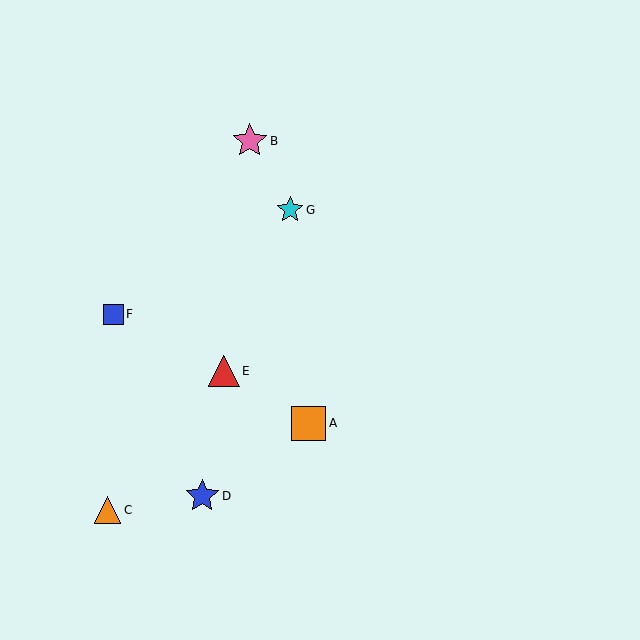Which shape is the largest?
The pink star (labeled B) is the largest.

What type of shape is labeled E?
Shape E is a red triangle.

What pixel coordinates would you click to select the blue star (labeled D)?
Click at (202, 496) to select the blue star D.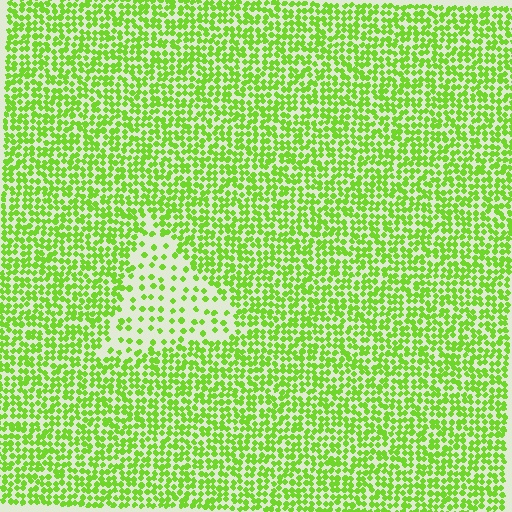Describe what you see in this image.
The image contains small lime elements arranged at two different densities. A triangle-shaped region is visible where the elements are less densely packed than the surrounding area.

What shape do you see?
I see a triangle.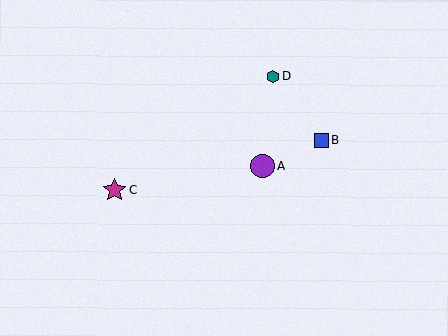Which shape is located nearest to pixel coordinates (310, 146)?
The blue square (labeled B) at (322, 141) is nearest to that location.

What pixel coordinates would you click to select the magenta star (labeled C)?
Click at (114, 190) to select the magenta star C.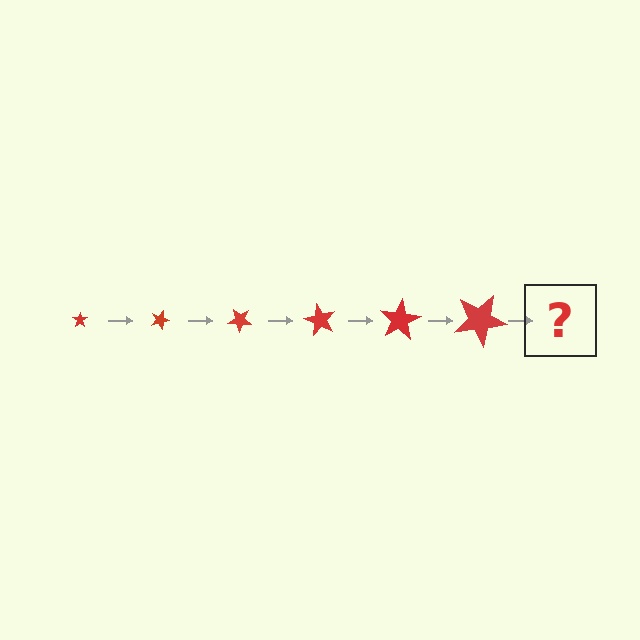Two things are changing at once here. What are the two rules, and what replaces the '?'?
The two rules are that the star grows larger each step and it rotates 20 degrees each step. The '?' should be a star, larger than the previous one and rotated 120 degrees from the start.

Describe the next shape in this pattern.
It should be a star, larger than the previous one and rotated 120 degrees from the start.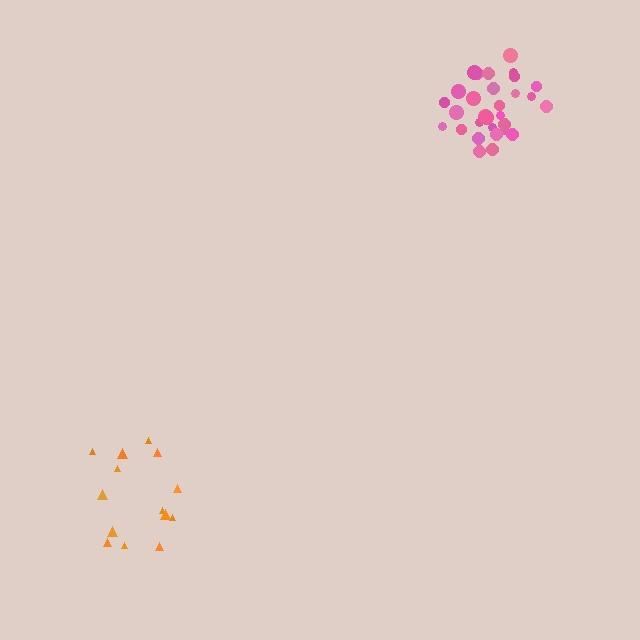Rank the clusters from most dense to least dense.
pink, orange.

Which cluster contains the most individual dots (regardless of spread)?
Pink (30).